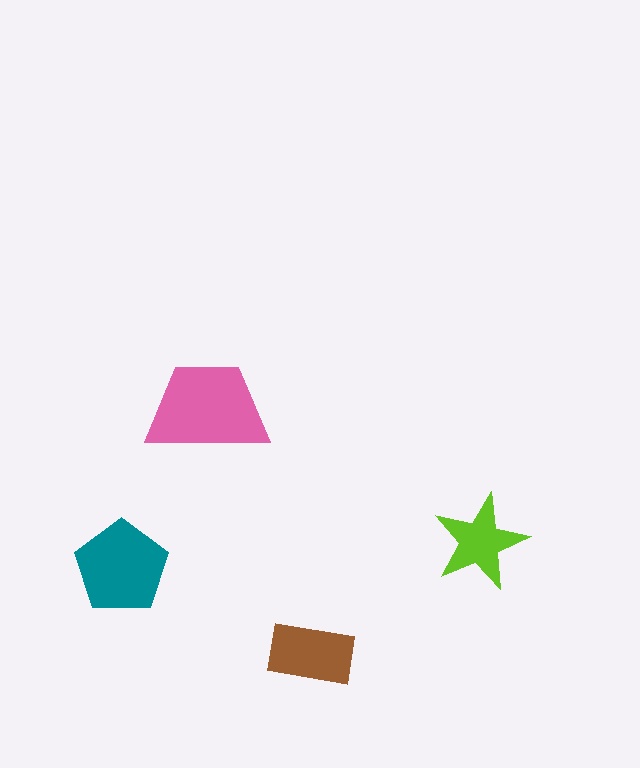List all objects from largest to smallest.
The pink trapezoid, the teal pentagon, the brown rectangle, the lime star.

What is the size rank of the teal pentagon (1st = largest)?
2nd.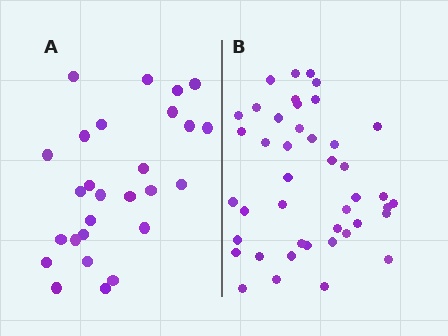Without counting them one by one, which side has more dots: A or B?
Region B (the right region) has more dots.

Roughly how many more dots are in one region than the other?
Region B has approximately 15 more dots than region A.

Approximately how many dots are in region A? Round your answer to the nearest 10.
About 30 dots. (The exact count is 27, which rounds to 30.)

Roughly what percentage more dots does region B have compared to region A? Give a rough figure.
About 60% more.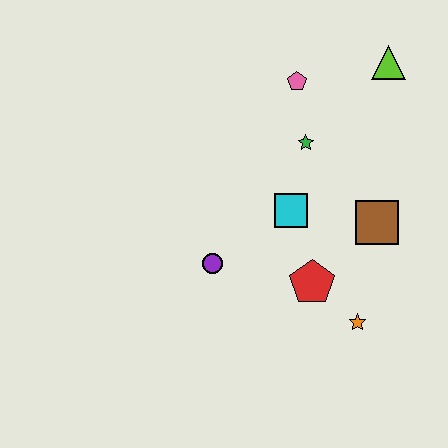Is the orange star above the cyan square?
No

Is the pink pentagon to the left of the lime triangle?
Yes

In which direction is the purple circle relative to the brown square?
The purple circle is to the left of the brown square.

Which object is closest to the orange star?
The red pentagon is closest to the orange star.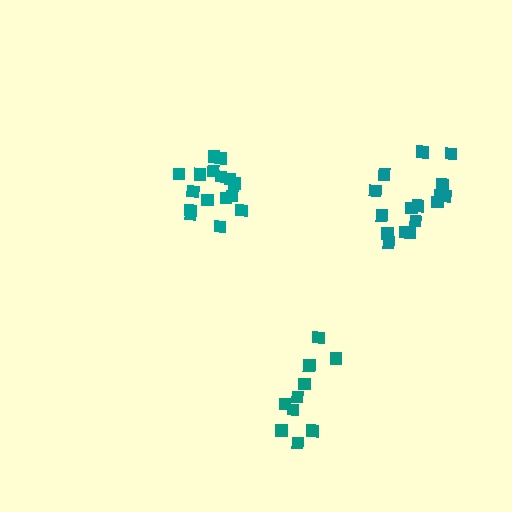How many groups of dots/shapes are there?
There are 3 groups.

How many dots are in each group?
Group 1: 10 dots, Group 2: 16 dots, Group 3: 16 dots (42 total).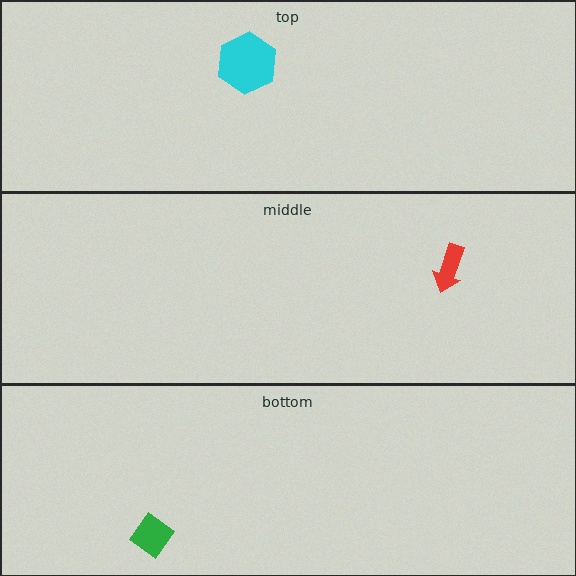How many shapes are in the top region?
1.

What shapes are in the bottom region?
The green diamond.